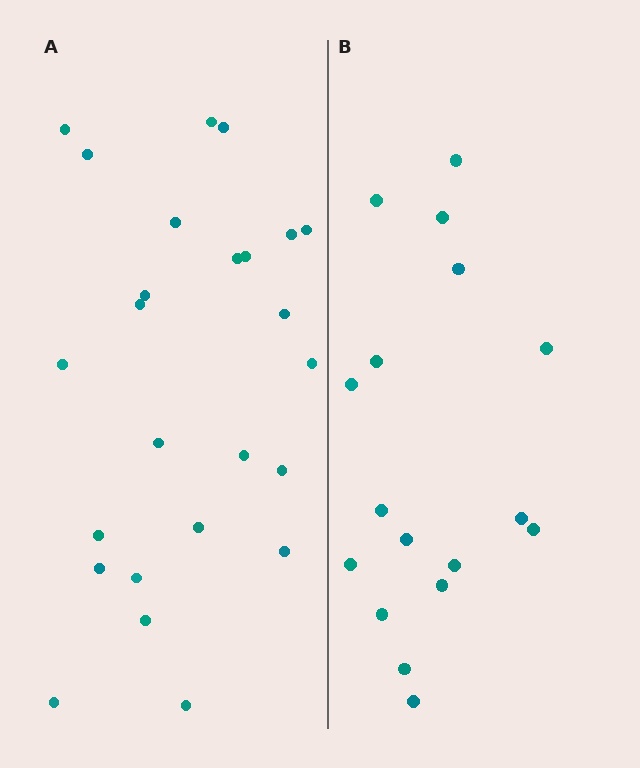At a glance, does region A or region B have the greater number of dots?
Region A (the left region) has more dots.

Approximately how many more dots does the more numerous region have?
Region A has roughly 8 or so more dots than region B.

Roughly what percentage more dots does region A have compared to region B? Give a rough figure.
About 45% more.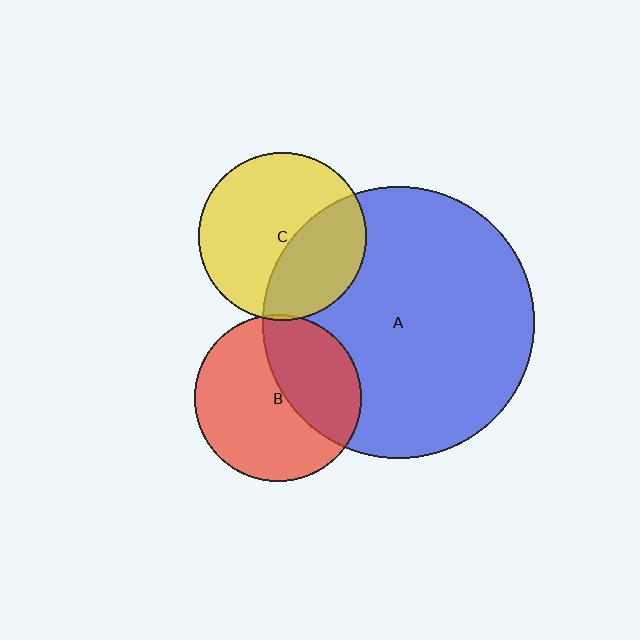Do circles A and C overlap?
Yes.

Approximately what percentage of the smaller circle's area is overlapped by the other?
Approximately 35%.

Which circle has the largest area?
Circle A (blue).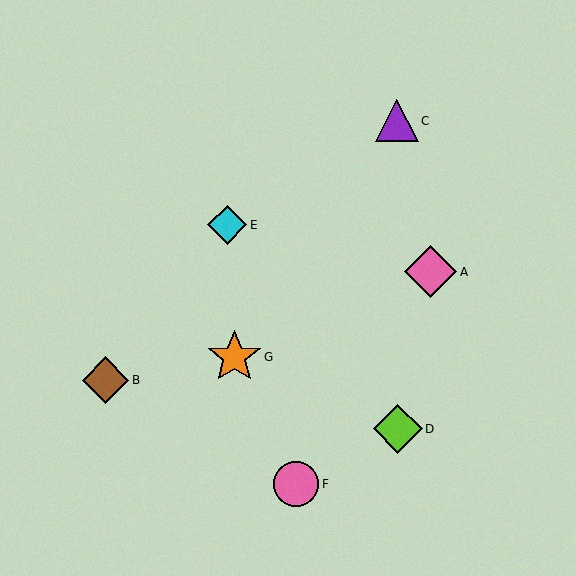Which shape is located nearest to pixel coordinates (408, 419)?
The lime diamond (labeled D) at (398, 429) is nearest to that location.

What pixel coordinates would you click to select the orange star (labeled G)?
Click at (234, 357) to select the orange star G.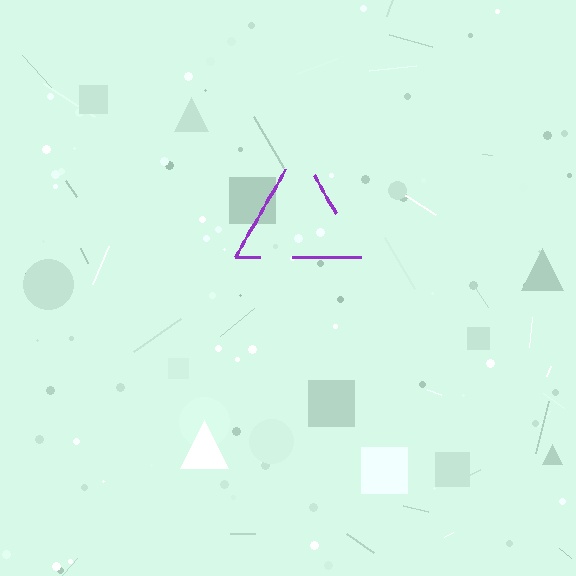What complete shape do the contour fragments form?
The contour fragments form a triangle.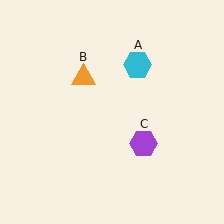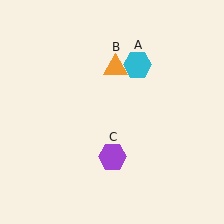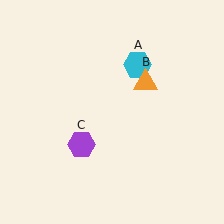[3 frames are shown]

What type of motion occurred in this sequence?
The orange triangle (object B), purple hexagon (object C) rotated clockwise around the center of the scene.